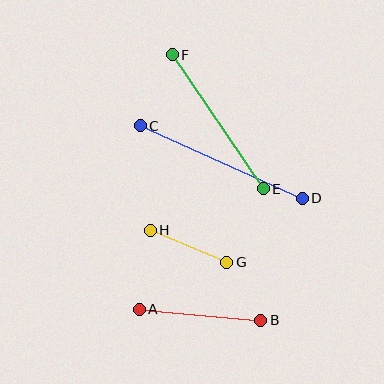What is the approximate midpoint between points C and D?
The midpoint is at approximately (221, 162) pixels.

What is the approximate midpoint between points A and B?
The midpoint is at approximately (200, 315) pixels.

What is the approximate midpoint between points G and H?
The midpoint is at approximately (189, 246) pixels.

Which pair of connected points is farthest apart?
Points C and D are farthest apart.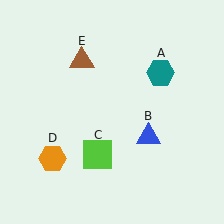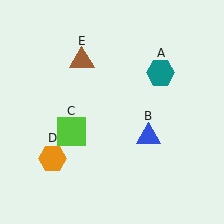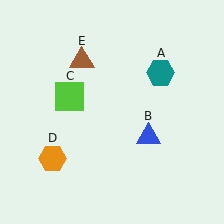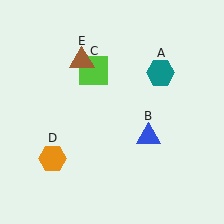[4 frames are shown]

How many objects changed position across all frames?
1 object changed position: lime square (object C).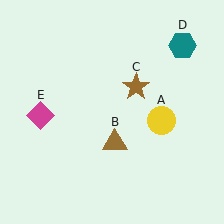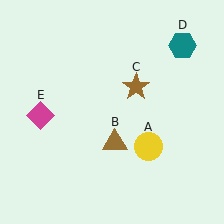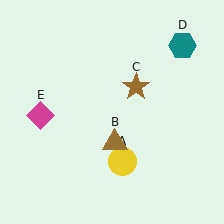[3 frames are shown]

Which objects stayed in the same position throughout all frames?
Brown triangle (object B) and brown star (object C) and teal hexagon (object D) and magenta diamond (object E) remained stationary.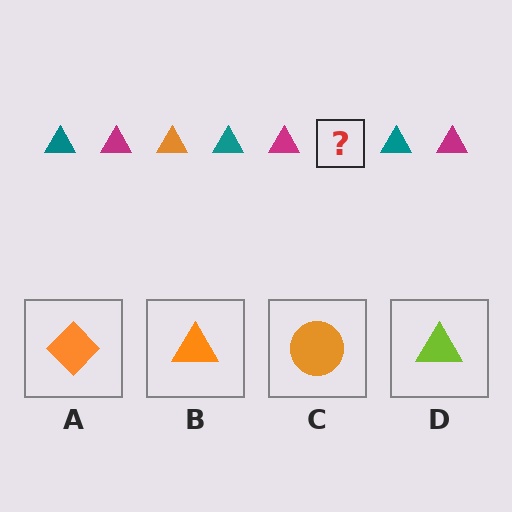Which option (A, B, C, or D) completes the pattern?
B.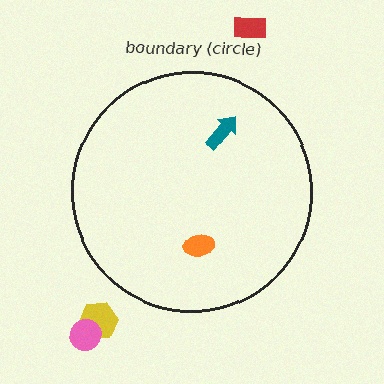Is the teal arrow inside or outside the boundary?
Inside.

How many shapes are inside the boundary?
2 inside, 3 outside.